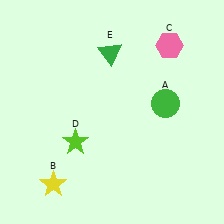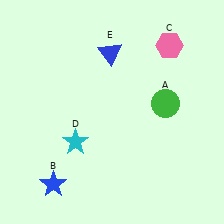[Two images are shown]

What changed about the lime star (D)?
In Image 1, D is lime. In Image 2, it changed to cyan.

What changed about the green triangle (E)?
In Image 1, E is green. In Image 2, it changed to blue.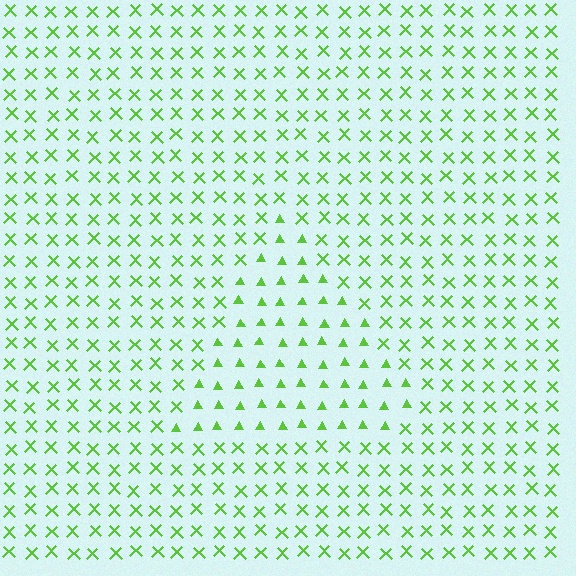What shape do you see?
I see a triangle.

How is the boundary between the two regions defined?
The boundary is defined by a change in element shape: triangles inside vs. X marks outside. All elements share the same color and spacing.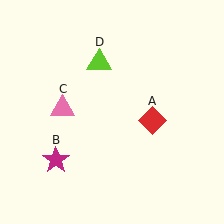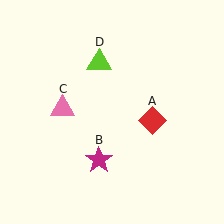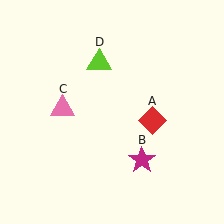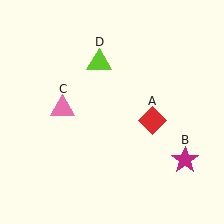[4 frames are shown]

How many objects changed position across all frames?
1 object changed position: magenta star (object B).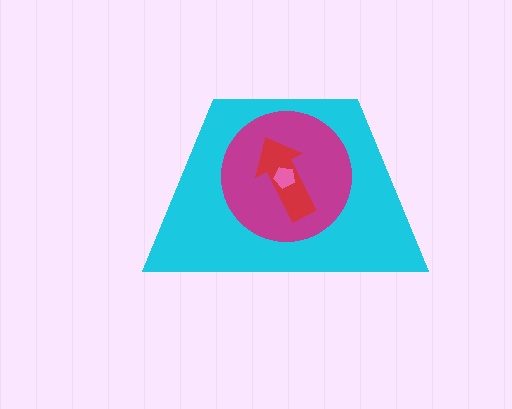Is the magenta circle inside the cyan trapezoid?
Yes.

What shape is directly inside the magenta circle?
The red arrow.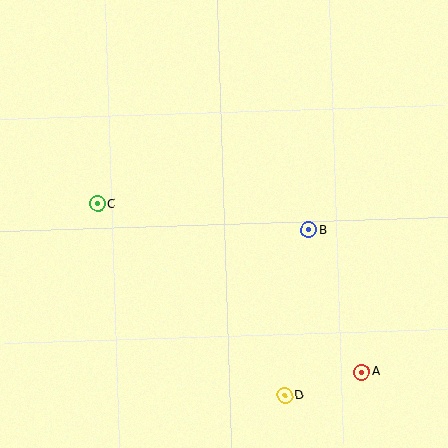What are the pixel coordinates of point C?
Point C is at (97, 204).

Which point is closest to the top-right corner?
Point B is closest to the top-right corner.